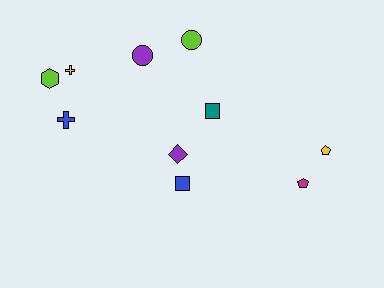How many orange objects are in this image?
There are no orange objects.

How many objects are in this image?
There are 10 objects.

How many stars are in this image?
There are no stars.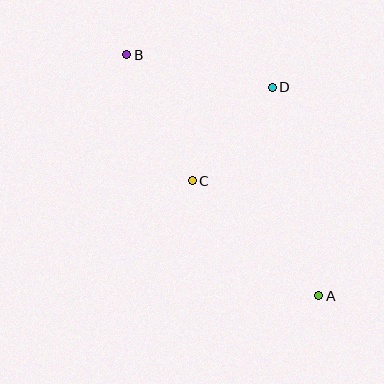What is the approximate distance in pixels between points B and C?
The distance between B and C is approximately 142 pixels.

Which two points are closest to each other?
Points C and D are closest to each other.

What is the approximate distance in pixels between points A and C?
The distance between A and C is approximately 171 pixels.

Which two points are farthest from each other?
Points A and B are farthest from each other.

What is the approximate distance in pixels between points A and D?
The distance between A and D is approximately 213 pixels.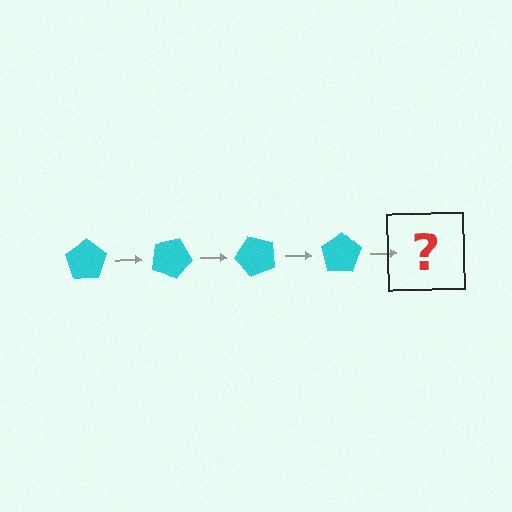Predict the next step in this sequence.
The next step is a cyan pentagon rotated 100 degrees.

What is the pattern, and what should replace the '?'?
The pattern is that the pentagon rotates 25 degrees each step. The '?' should be a cyan pentagon rotated 100 degrees.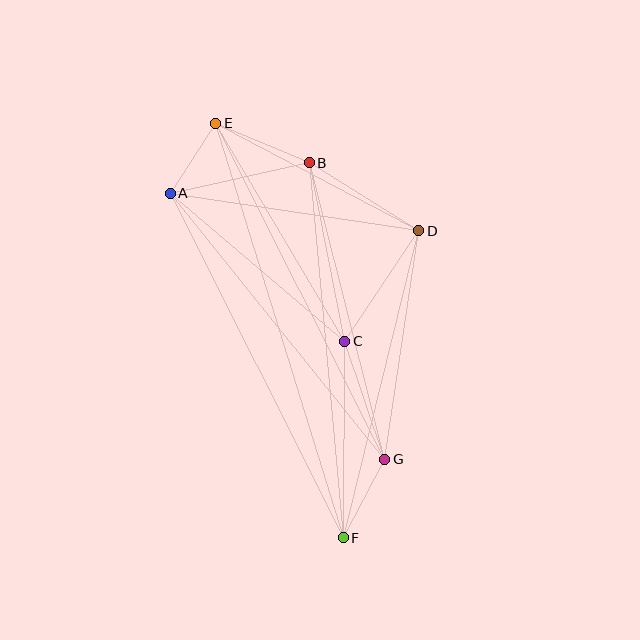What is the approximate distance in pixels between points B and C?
The distance between B and C is approximately 182 pixels.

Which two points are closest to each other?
Points A and E are closest to each other.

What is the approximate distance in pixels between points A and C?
The distance between A and C is approximately 229 pixels.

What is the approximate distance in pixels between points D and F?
The distance between D and F is approximately 316 pixels.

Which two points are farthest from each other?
Points E and F are farthest from each other.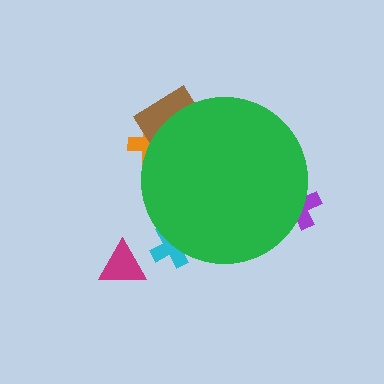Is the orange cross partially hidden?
Yes, the orange cross is partially hidden behind the green circle.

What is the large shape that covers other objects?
A green circle.